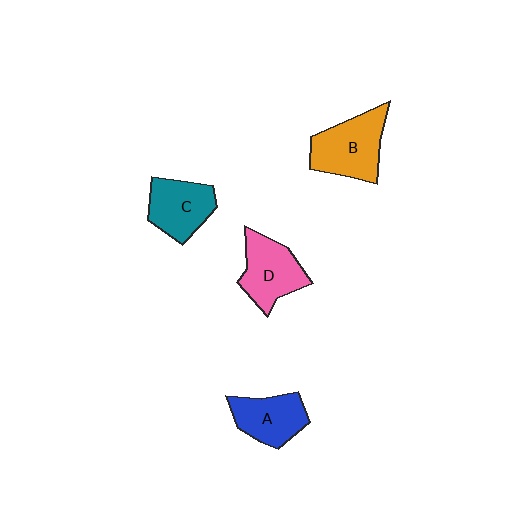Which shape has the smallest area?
Shape A (blue).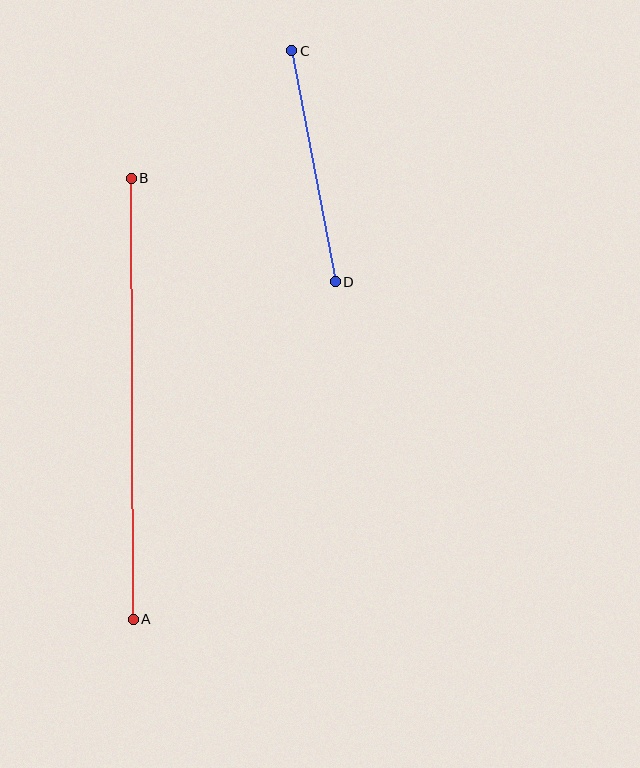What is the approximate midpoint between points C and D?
The midpoint is at approximately (314, 166) pixels.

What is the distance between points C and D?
The distance is approximately 235 pixels.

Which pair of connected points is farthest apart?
Points A and B are farthest apart.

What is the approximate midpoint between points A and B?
The midpoint is at approximately (132, 399) pixels.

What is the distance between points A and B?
The distance is approximately 441 pixels.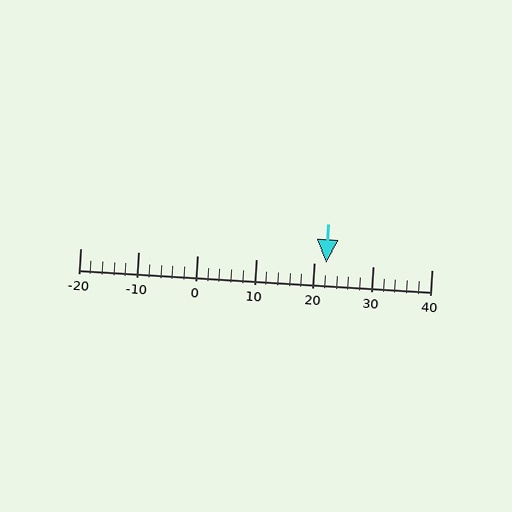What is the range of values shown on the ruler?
The ruler shows values from -20 to 40.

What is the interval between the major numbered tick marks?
The major tick marks are spaced 10 units apart.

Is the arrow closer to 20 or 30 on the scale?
The arrow is closer to 20.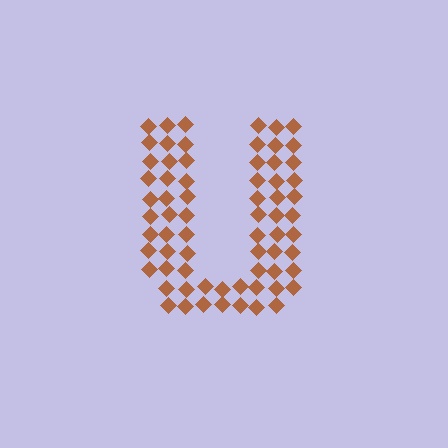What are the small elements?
The small elements are diamonds.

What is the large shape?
The large shape is the letter U.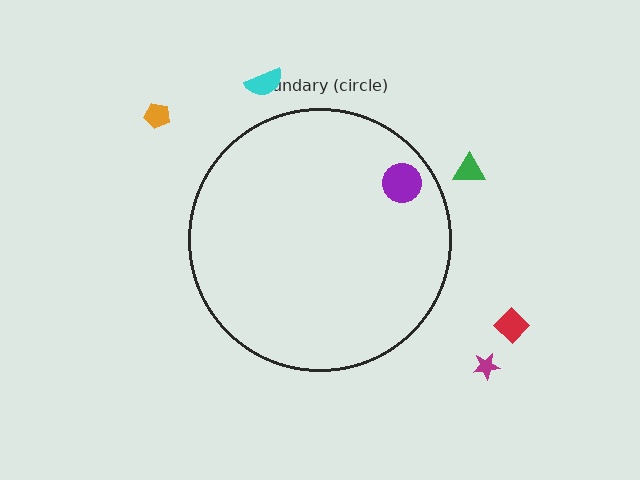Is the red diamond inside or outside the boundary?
Outside.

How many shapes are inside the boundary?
1 inside, 5 outside.